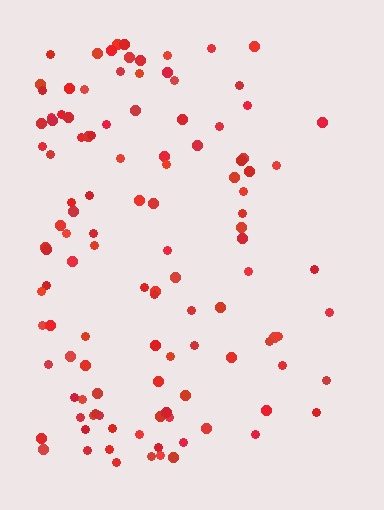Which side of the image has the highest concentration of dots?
The left.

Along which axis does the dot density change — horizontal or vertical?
Horizontal.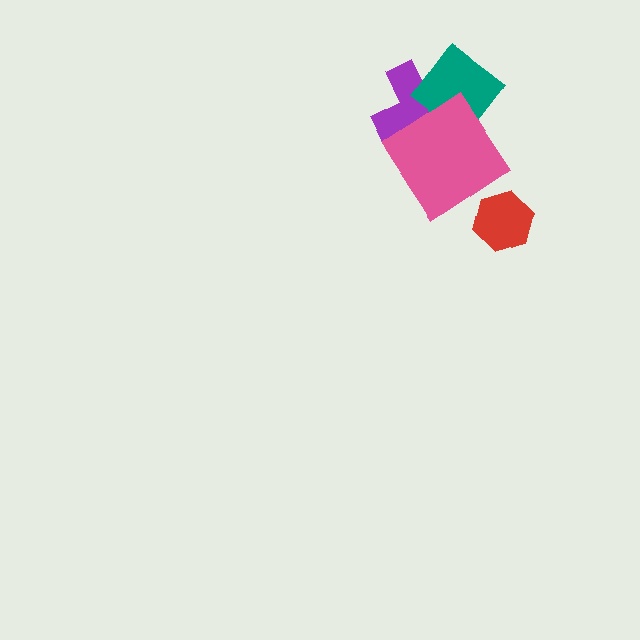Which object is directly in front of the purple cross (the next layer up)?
The teal diamond is directly in front of the purple cross.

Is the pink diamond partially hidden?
No, no other shape covers it.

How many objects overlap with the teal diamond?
2 objects overlap with the teal diamond.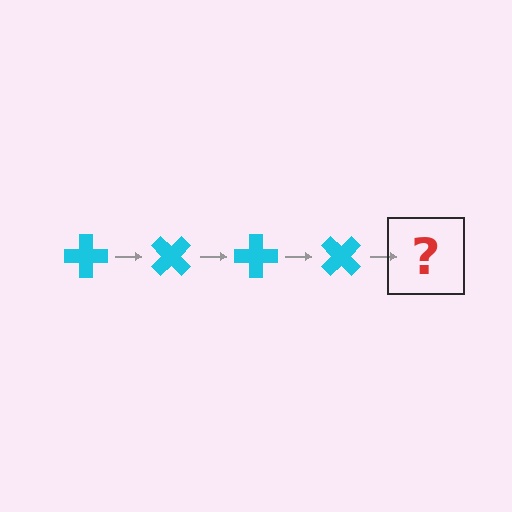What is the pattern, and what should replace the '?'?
The pattern is that the cross rotates 45 degrees each step. The '?' should be a cyan cross rotated 180 degrees.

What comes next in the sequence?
The next element should be a cyan cross rotated 180 degrees.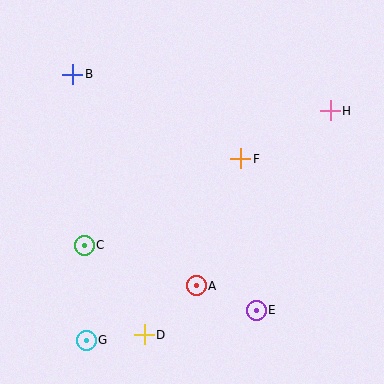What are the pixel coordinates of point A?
Point A is at (196, 286).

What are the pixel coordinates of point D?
Point D is at (144, 335).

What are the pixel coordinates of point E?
Point E is at (256, 310).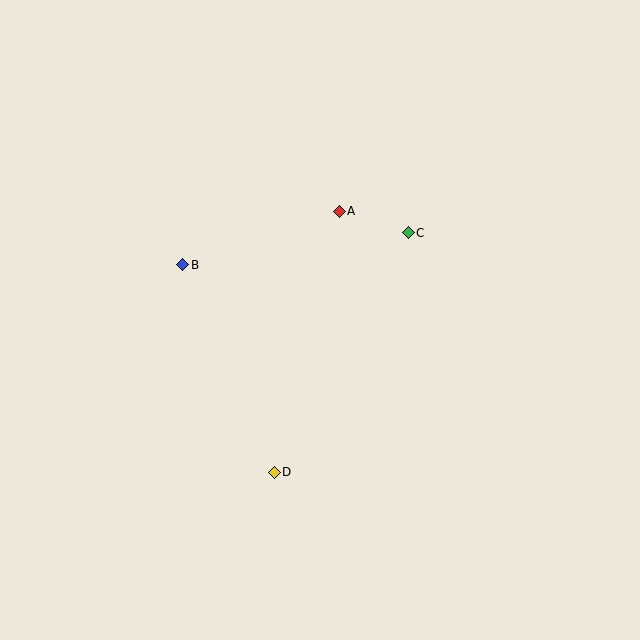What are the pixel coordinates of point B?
Point B is at (183, 265).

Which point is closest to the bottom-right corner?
Point D is closest to the bottom-right corner.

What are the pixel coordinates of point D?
Point D is at (274, 472).